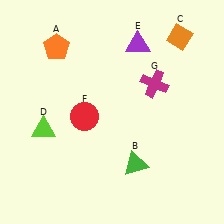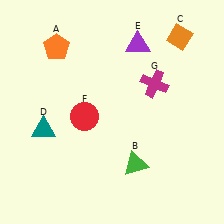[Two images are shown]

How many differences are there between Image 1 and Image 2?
There is 1 difference between the two images.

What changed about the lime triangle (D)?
In Image 1, D is lime. In Image 2, it changed to teal.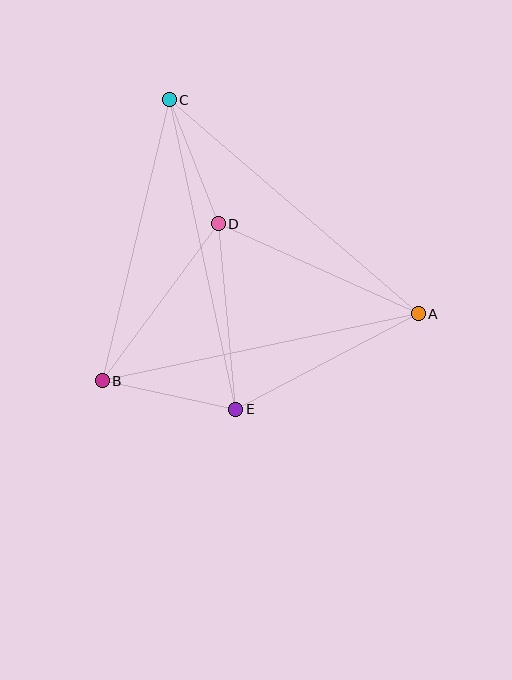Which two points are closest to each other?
Points C and D are closest to each other.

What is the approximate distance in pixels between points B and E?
The distance between B and E is approximately 136 pixels.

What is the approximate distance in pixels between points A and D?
The distance between A and D is approximately 219 pixels.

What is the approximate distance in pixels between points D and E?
The distance between D and E is approximately 186 pixels.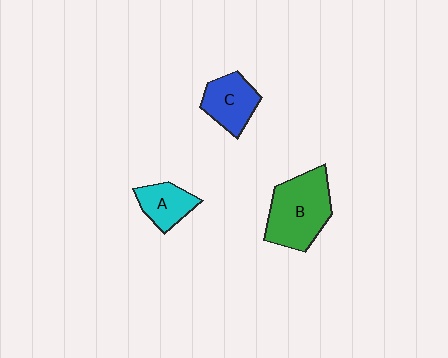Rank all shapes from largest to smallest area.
From largest to smallest: B (green), C (blue), A (cyan).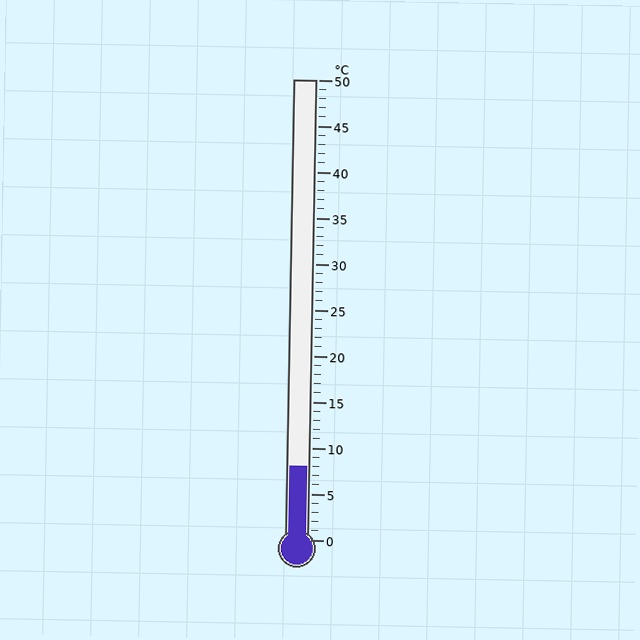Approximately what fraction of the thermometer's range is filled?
The thermometer is filled to approximately 15% of its range.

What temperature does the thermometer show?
The thermometer shows approximately 8°C.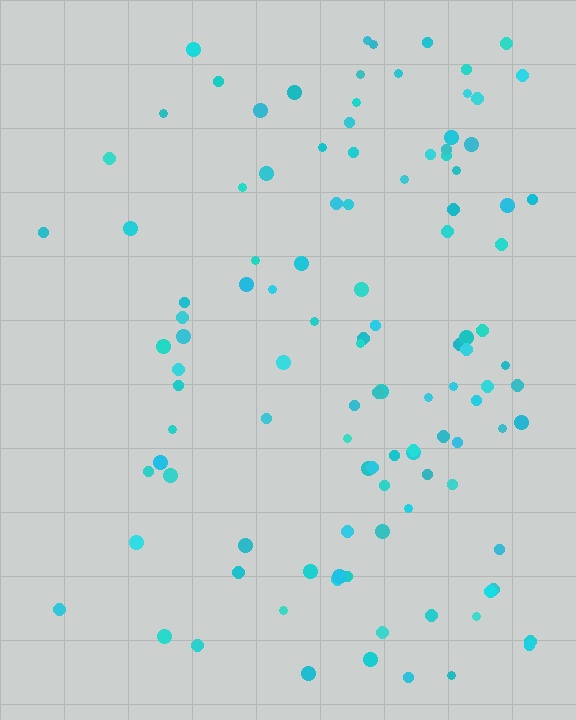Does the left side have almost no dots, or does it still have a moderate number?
Still a moderate number, just noticeably fewer than the right.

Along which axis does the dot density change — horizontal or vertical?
Horizontal.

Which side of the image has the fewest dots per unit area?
The left.